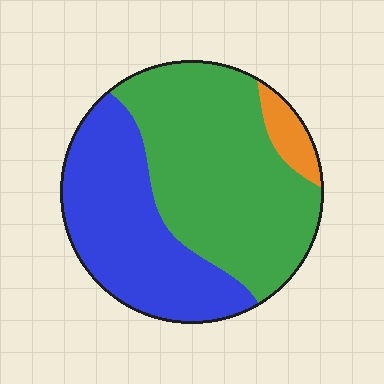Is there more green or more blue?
Green.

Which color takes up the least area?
Orange, at roughly 5%.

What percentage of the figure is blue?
Blue covers around 40% of the figure.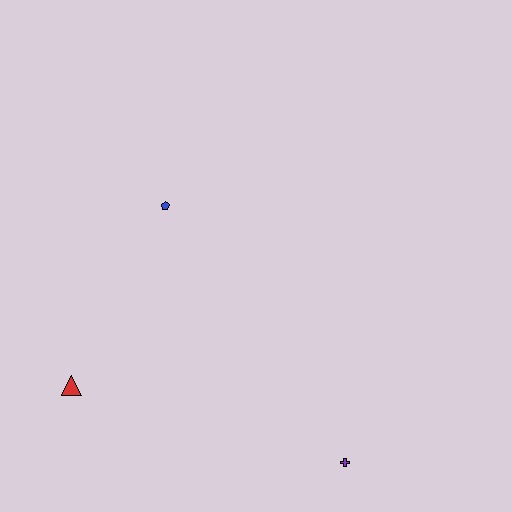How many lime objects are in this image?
There are no lime objects.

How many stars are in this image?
There are no stars.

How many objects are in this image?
There are 3 objects.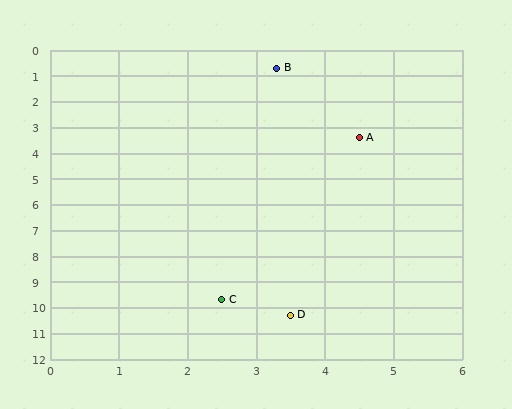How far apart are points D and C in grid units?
Points D and C are about 1.2 grid units apart.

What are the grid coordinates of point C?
Point C is at approximately (2.5, 9.7).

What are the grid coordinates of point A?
Point A is at approximately (4.5, 3.4).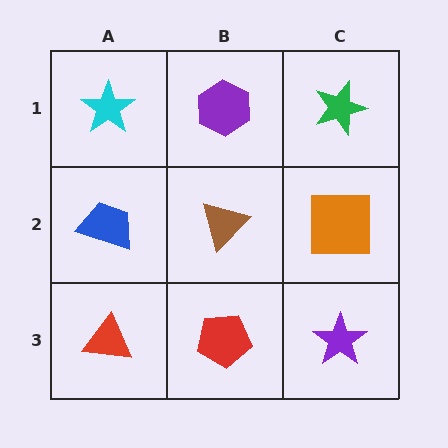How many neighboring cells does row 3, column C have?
2.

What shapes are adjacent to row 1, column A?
A blue trapezoid (row 2, column A), a purple hexagon (row 1, column B).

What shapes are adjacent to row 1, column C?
An orange square (row 2, column C), a purple hexagon (row 1, column B).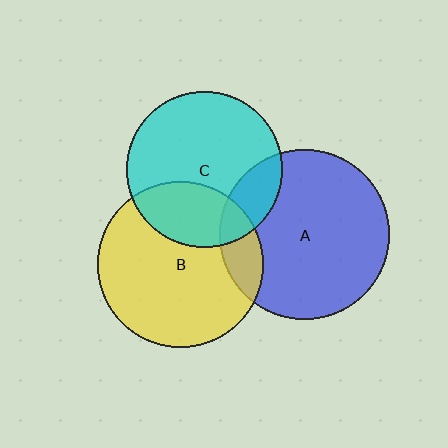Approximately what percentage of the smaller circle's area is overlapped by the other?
Approximately 15%.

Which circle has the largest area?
Circle A (blue).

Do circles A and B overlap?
Yes.